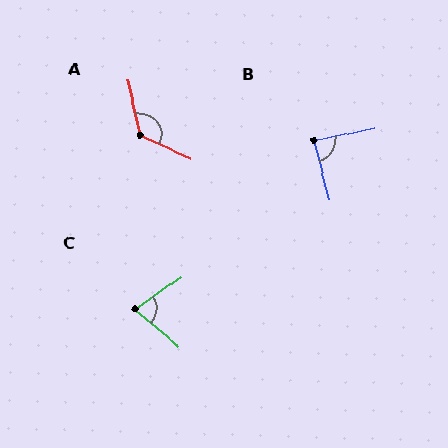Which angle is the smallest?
C, at approximately 75 degrees.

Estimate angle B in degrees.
Approximately 87 degrees.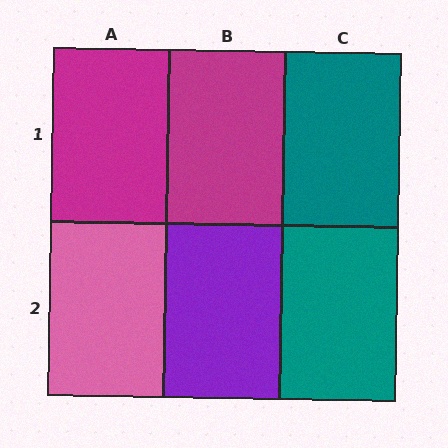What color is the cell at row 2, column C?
Teal.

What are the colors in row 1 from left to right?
Magenta, magenta, teal.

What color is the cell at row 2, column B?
Purple.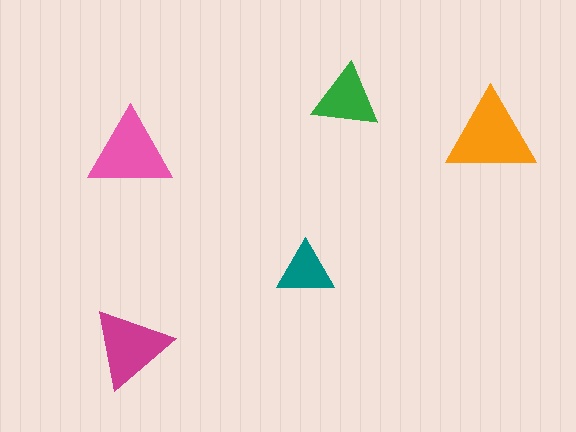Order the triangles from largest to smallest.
the orange one, the pink one, the magenta one, the green one, the teal one.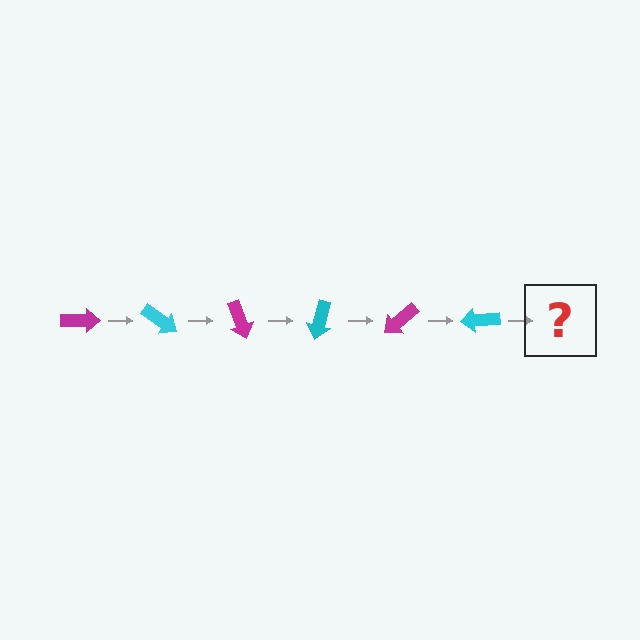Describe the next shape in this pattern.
It should be a magenta arrow, rotated 210 degrees from the start.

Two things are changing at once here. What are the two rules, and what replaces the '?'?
The two rules are that it rotates 35 degrees each step and the color cycles through magenta and cyan. The '?' should be a magenta arrow, rotated 210 degrees from the start.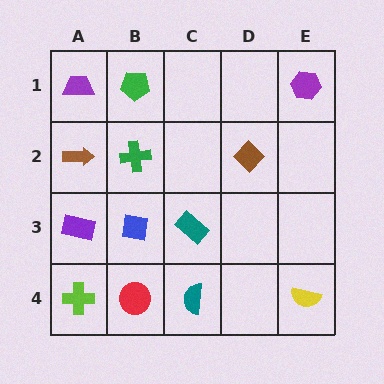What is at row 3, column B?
A blue square.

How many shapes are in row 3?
3 shapes.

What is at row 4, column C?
A teal semicircle.